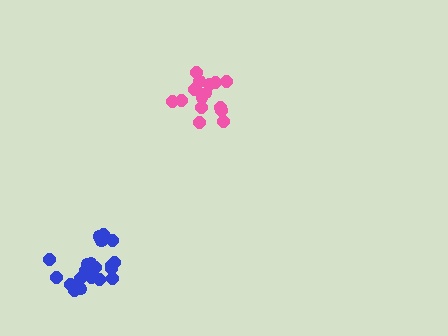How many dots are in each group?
Group 1: 17 dots, Group 2: 21 dots (38 total).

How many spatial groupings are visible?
There are 2 spatial groupings.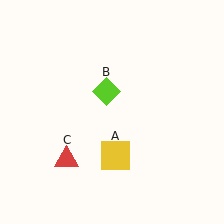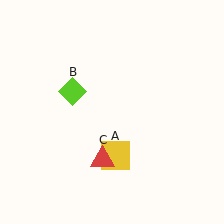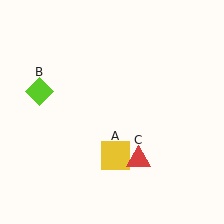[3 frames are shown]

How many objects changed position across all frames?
2 objects changed position: lime diamond (object B), red triangle (object C).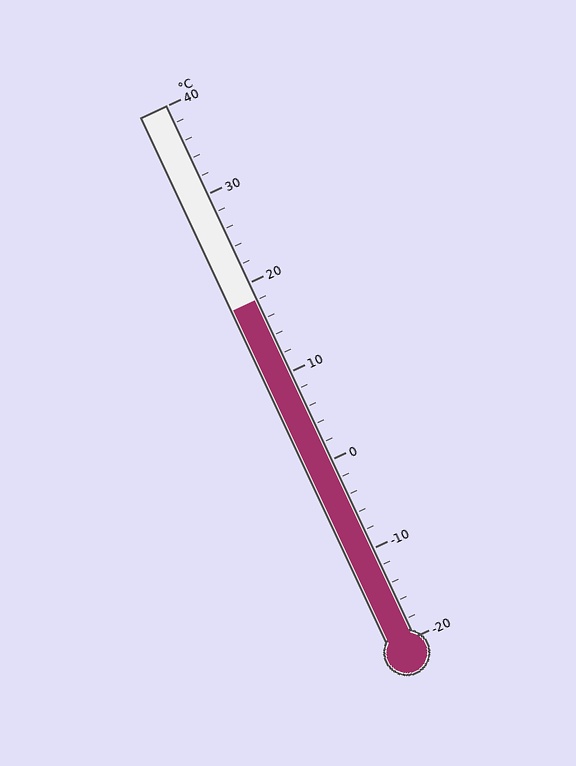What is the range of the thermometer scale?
The thermometer scale ranges from -20°C to 40°C.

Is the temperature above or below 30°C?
The temperature is below 30°C.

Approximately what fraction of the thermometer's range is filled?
The thermometer is filled to approximately 65% of its range.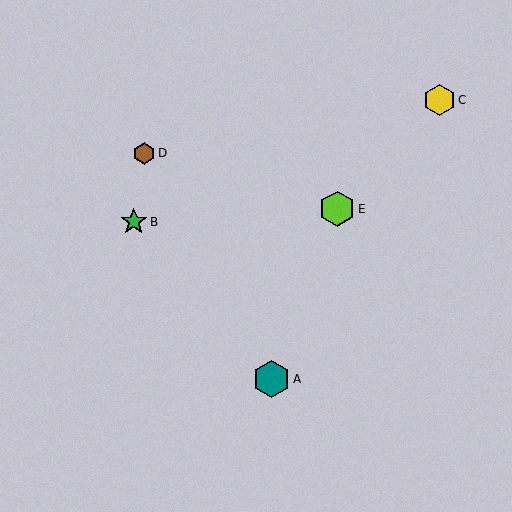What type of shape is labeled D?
Shape D is a brown hexagon.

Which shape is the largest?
The teal hexagon (labeled A) is the largest.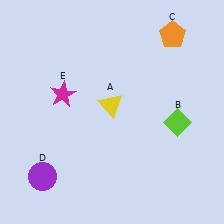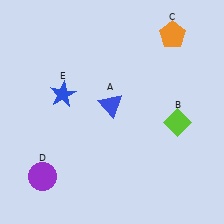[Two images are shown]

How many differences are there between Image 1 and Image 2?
There are 2 differences between the two images.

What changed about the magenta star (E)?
In Image 1, E is magenta. In Image 2, it changed to blue.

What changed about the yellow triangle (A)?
In Image 1, A is yellow. In Image 2, it changed to blue.